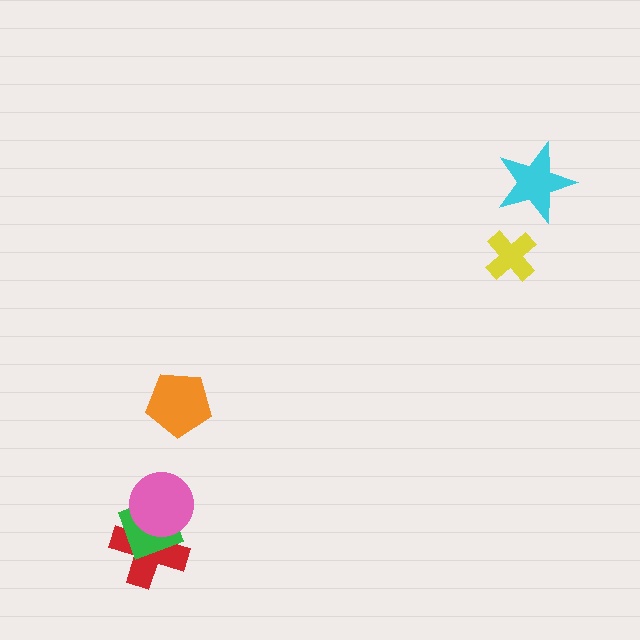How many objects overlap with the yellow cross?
0 objects overlap with the yellow cross.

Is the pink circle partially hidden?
No, no other shape covers it.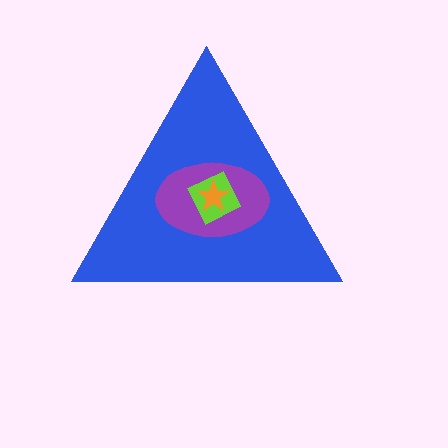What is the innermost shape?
The orange star.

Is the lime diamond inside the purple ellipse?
Yes.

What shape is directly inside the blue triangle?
The purple ellipse.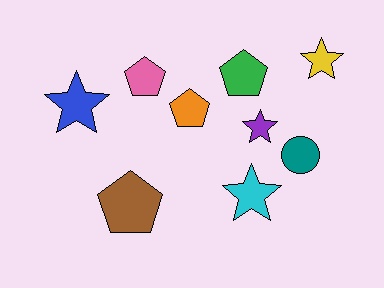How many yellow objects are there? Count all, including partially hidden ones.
There is 1 yellow object.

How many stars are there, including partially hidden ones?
There are 4 stars.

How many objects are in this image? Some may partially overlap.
There are 9 objects.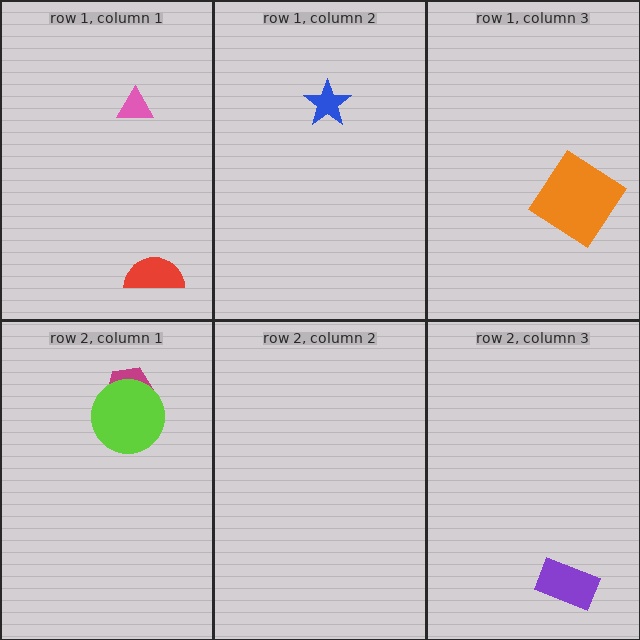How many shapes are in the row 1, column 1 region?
2.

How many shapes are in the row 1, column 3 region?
1.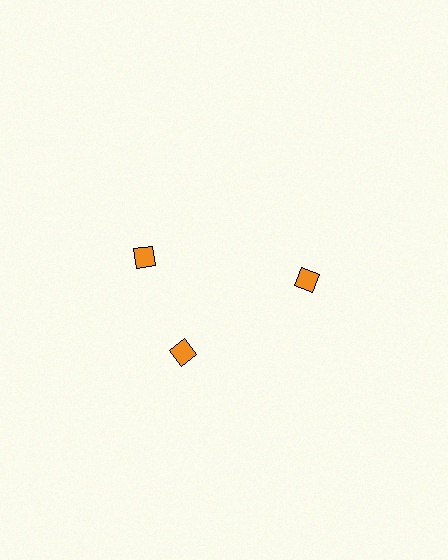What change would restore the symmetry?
The symmetry would be restored by rotating it back into even spacing with its neighbors so that all 3 diamonds sit at equal angles and equal distance from the center.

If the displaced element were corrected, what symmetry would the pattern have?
It would have 3-fold rotational symmetry — the pattern would map onto itself every 120 degrees.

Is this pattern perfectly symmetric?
No. The 3 orange diamonds are arranged in a ring, but one element near the 11 o'clock position is rotated out of alignment along the ring, breaking the 3-fold rotational symmetry.